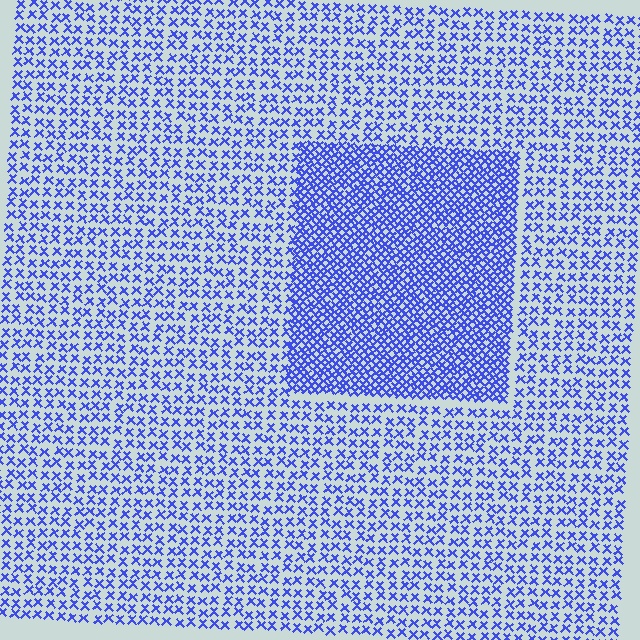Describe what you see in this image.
The image contains small blue elements arranged at two different densities. A rectangle-shaped region is visible where the elements are more densely packed than the surrounding area.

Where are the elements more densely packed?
The elements are more densely packed inside the rectangle boundary.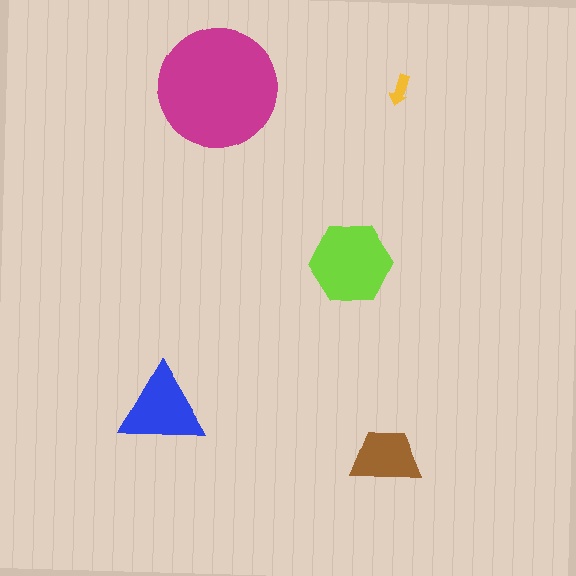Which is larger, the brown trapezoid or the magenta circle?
The magenta circle.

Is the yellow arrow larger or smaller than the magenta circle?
Smaller.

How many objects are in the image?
There are 5 objects in the image.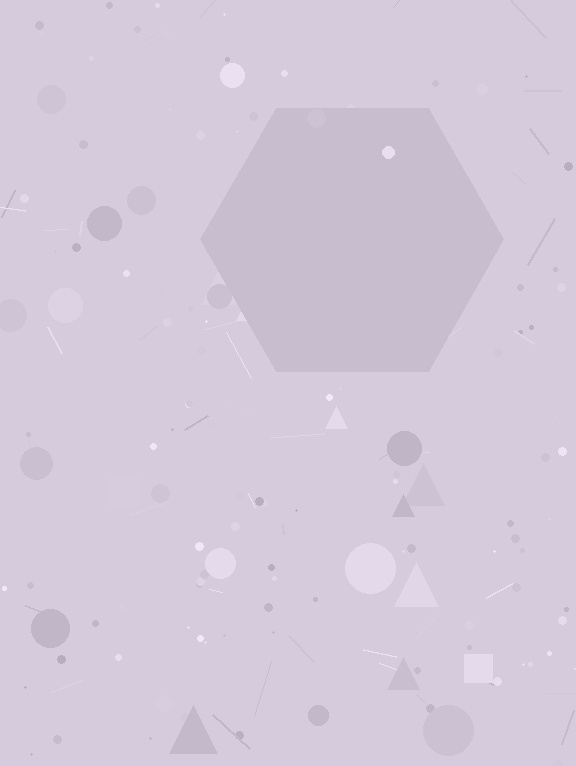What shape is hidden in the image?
A hexagon is hidden in the image.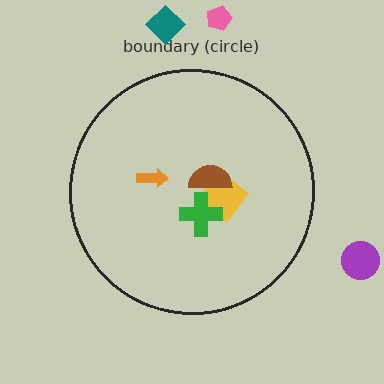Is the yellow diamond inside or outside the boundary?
Inside.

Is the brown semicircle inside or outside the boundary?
Inside.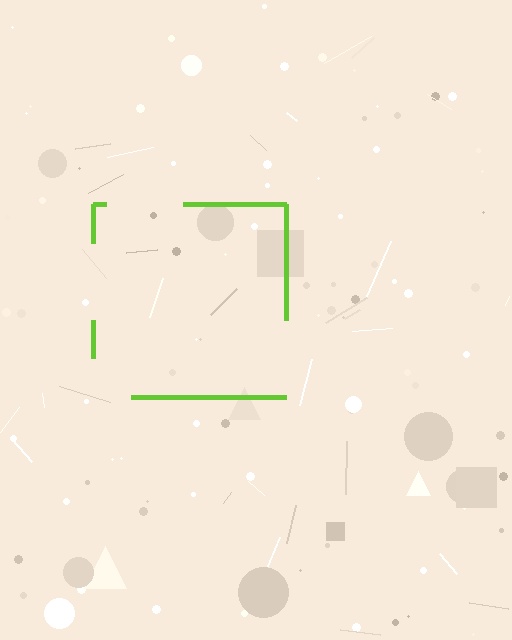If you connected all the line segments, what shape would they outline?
They would outline a square.